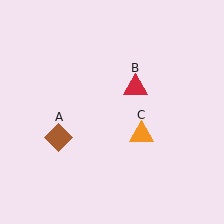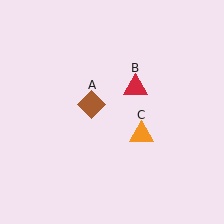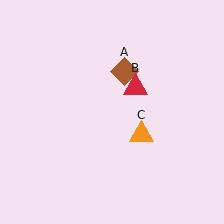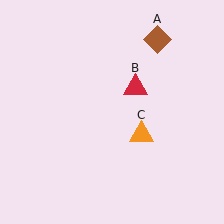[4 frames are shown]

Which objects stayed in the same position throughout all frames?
Red triangle (object B) and orange triangle (object C) remained stationary.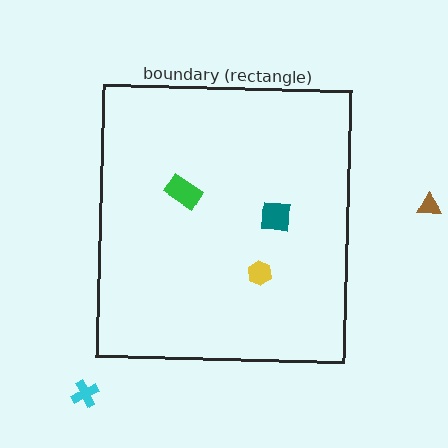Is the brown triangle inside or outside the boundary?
Outside.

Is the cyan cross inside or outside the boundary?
Outside.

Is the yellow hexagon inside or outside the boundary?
Inside.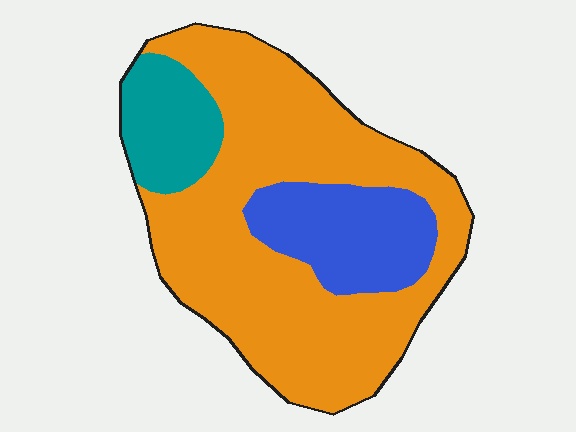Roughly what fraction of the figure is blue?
Blue covers around 20% of the figure.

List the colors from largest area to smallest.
From largest to smallest: orange, blue, teal.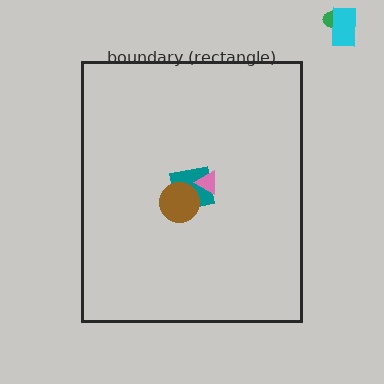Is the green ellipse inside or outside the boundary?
Outside.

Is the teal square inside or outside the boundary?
Inside.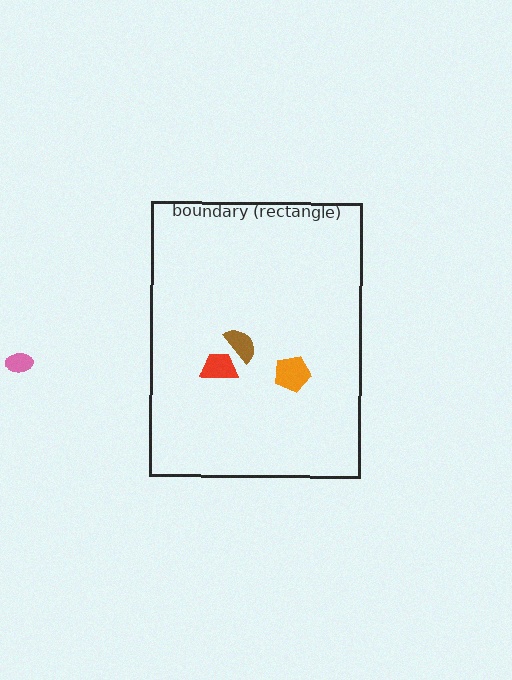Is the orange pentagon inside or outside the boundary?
Inside.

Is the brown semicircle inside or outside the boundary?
Inside.